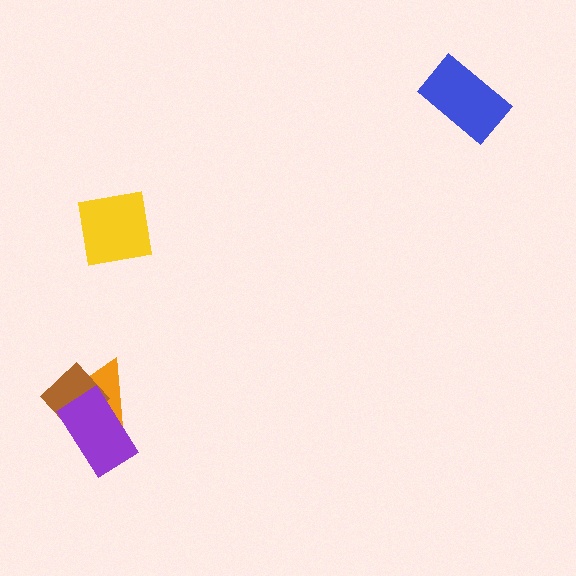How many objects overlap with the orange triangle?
2 objects overlap with the orange triangle.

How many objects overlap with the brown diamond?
2 objects overlap with the brown diamond.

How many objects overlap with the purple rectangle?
2 objects overlap with the purple rectangle.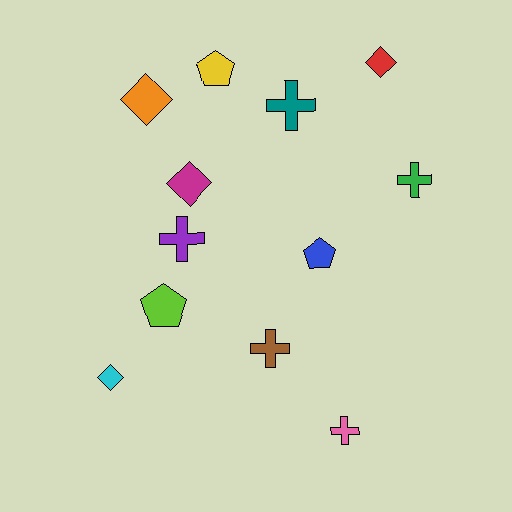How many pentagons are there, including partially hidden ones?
There are 3 pentagons.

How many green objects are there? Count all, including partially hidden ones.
There is 1 green object.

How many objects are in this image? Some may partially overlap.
There are 12 objects.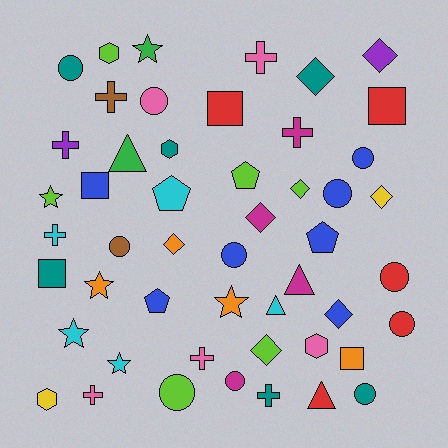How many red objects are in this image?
There are 5 red objects.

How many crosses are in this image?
There are 8 crosses.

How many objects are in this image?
There are 50 objects.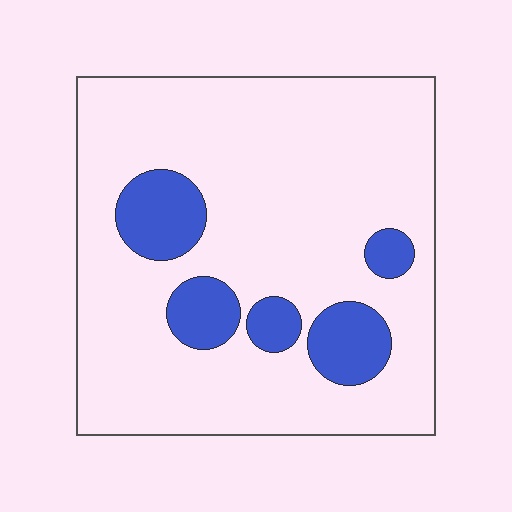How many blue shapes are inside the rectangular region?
5.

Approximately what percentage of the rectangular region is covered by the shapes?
Approximately 15%.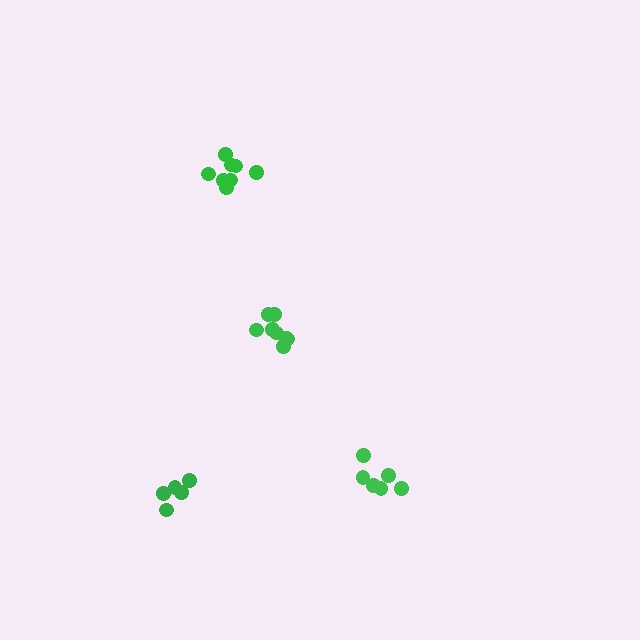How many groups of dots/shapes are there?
There are 4 groups.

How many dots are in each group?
Group 1: 6 dots, Group 2: 8 dots, Group 3: 5 dots, Group 4: 8 dots (27 total).